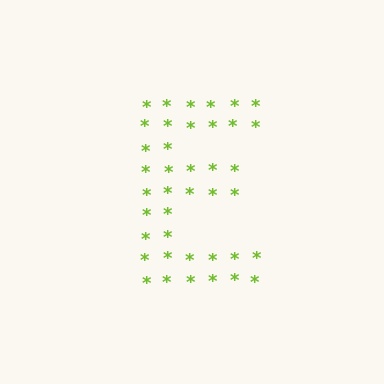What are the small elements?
The small elements are asterisks.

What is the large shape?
The large shape is the letter E.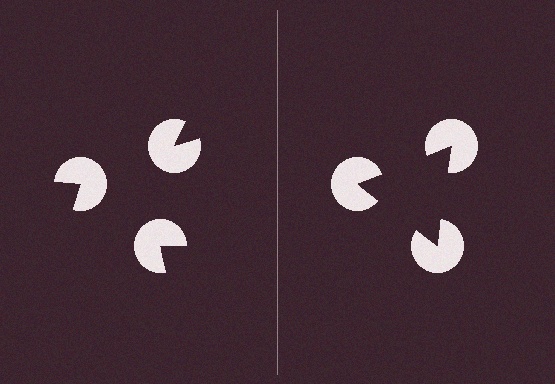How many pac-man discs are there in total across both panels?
6 — 3 on each side.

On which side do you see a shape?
An illusory triangle appears on the right side. On the left side the wedge cuts are rotated, so no coherent shape forms.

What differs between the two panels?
The pac-man discs are positioned identically on both sides; only the wedge orientations differ. On the right they align to a triangle; on the left they are misaligned.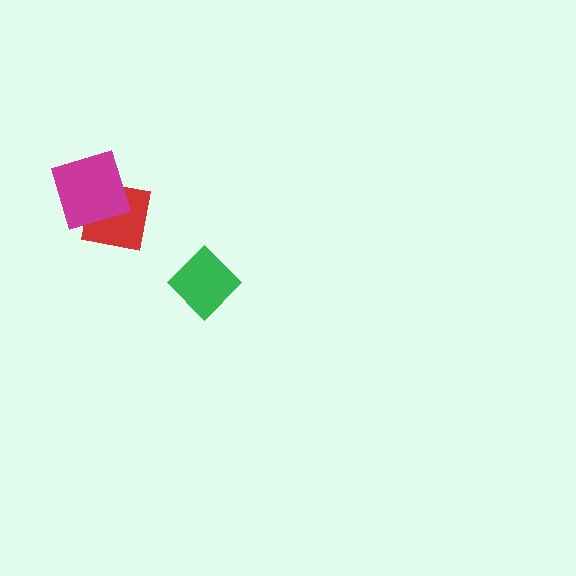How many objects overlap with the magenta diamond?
1 object overlaps with the magenta diamond.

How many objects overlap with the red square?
1 object overlaps with the red square.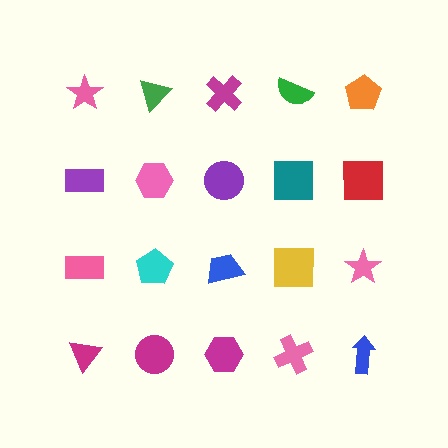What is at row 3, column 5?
A pink star.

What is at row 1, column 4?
A green semicircle.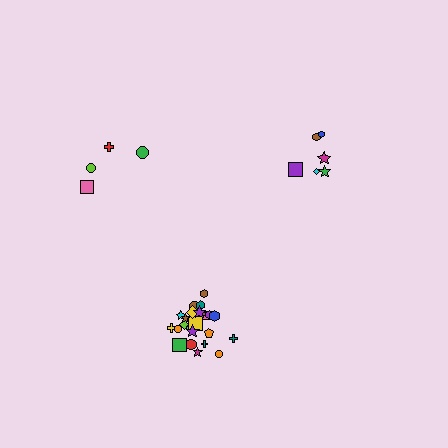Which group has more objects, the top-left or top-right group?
The top-right group.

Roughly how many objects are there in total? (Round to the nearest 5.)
Roughly 35 objects in total.